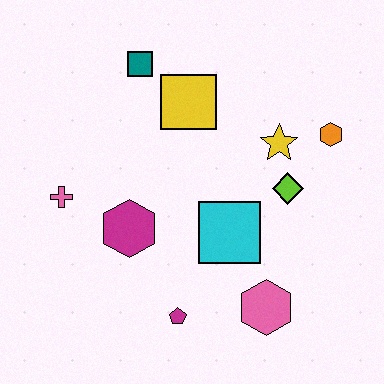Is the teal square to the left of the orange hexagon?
Yes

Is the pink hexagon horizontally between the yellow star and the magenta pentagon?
Yes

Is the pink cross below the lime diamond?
Yes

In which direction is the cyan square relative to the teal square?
The cyan square is below the teal square.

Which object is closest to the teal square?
The yellow square is closest to the teal square.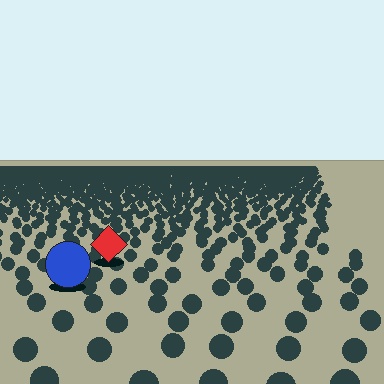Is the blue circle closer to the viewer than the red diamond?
Yes. The blue circle is closer — you can tell from the texture gradient: the ground texture is coarser near it.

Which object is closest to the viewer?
The blue circle is closest. The texture marks near it are larger and more spread out.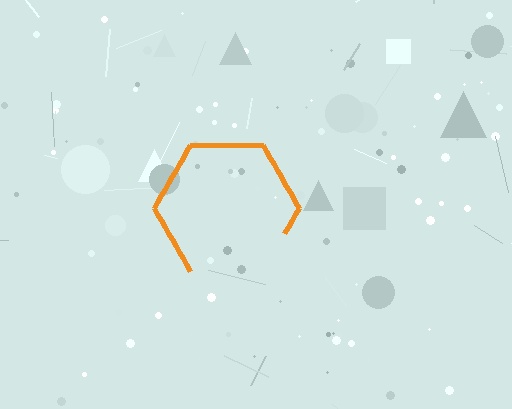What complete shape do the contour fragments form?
The contour fragments form a hexagon.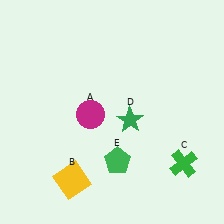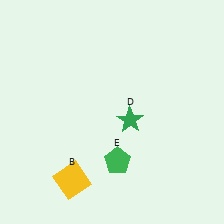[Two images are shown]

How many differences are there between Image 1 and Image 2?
There are 2 differences between the two images.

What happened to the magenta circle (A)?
The magenta circle (A) was removed in Image 2. It was in the bottom-left area of Image 1.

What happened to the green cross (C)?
The green cross (C) was removed in Image 2. It was in the bottom-right area of Image 1.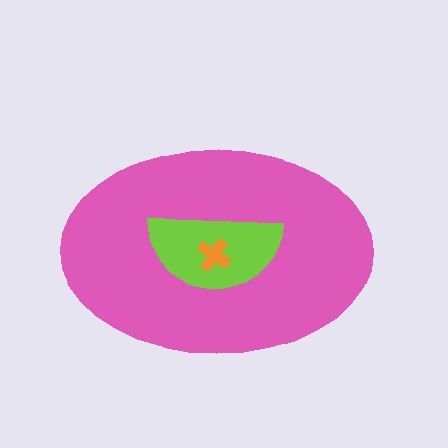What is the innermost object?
The orange cross.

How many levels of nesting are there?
3.